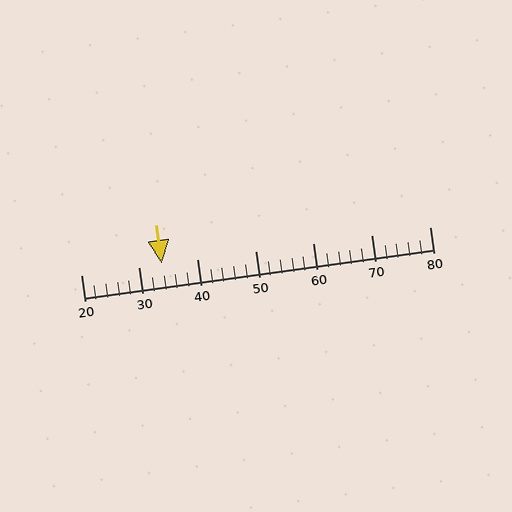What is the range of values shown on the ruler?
The ruler shows values from 20 to 80.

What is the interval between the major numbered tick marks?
The major tick marks are spaced 10 units apart.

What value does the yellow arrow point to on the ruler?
The yellow arrow points to approximately 34.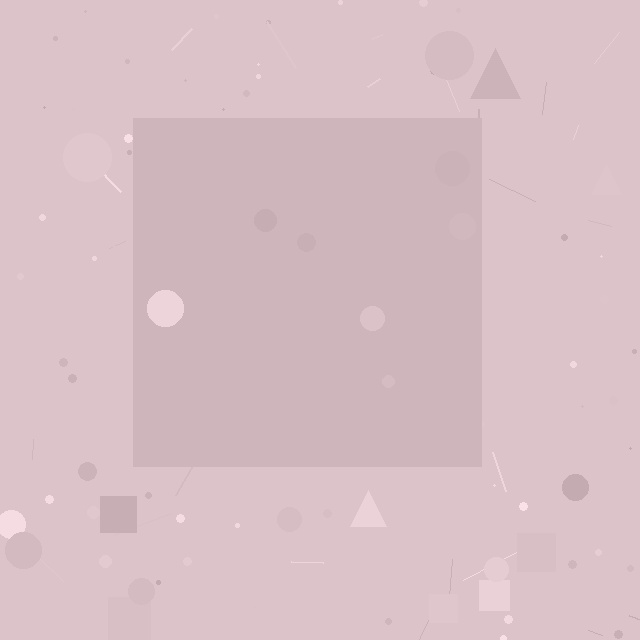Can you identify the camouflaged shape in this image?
The camouflaged shape is a square.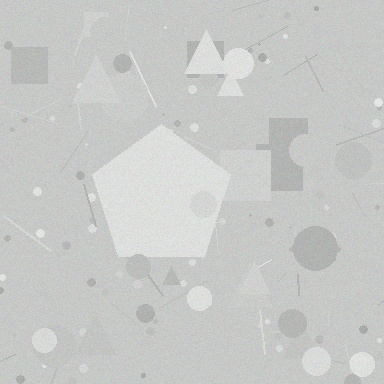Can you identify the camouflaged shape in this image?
The camouflaged shape is a pentagon.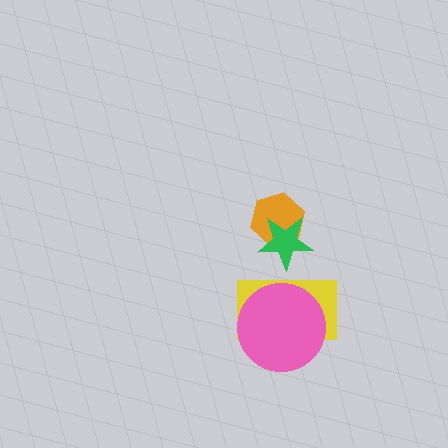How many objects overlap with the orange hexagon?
1 object overlaps with the orange hexagon.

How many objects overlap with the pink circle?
1 object overlaps with the pink circle.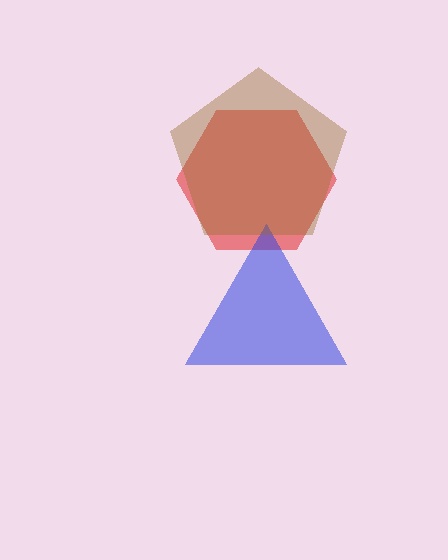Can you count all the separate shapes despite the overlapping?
Yes, there are 3 separate shapes.